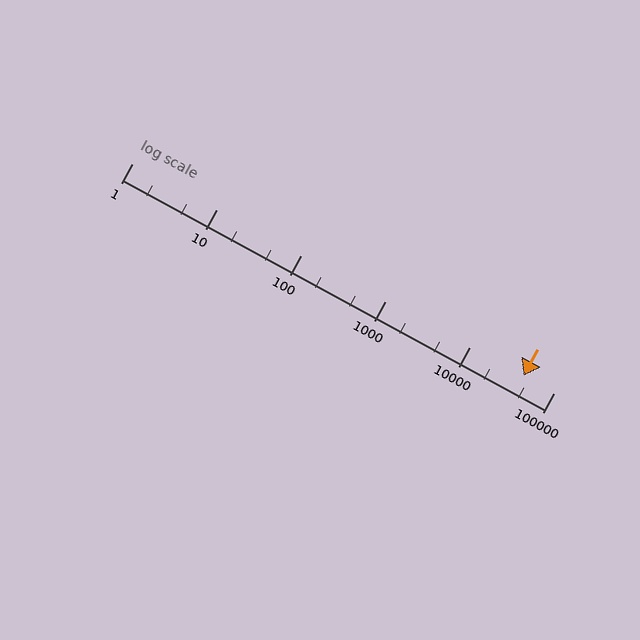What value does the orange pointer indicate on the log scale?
The pointer indicates approximately 44000.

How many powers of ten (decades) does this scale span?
The scale spans 5 decades, from 1 to 100000.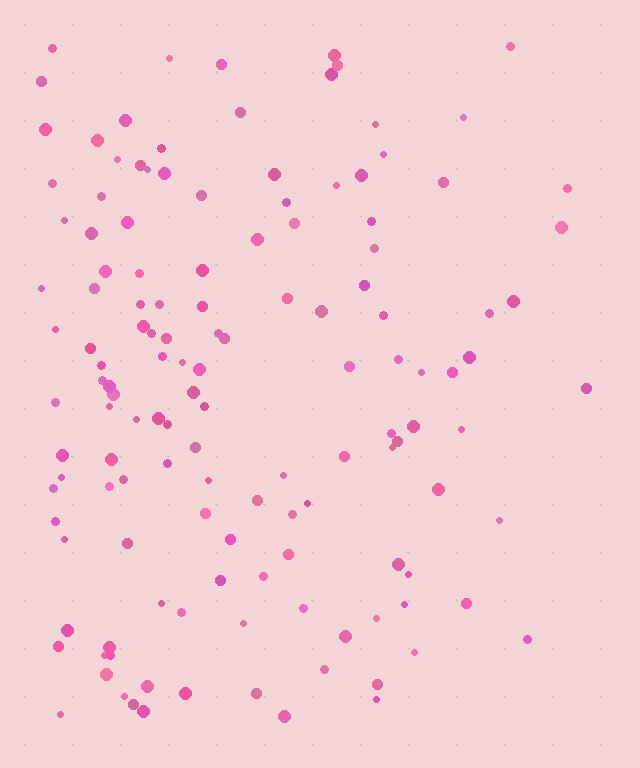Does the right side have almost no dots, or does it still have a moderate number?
Still a moderate number, just noticeably fewer than the left.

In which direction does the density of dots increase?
From right to left, with the left side densest.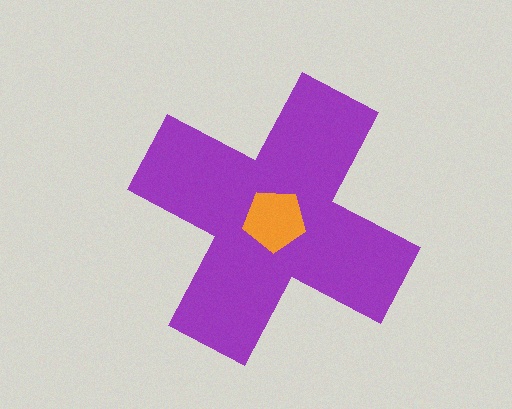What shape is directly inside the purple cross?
The orange pentagon.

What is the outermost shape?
The purple cross.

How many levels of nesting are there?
2.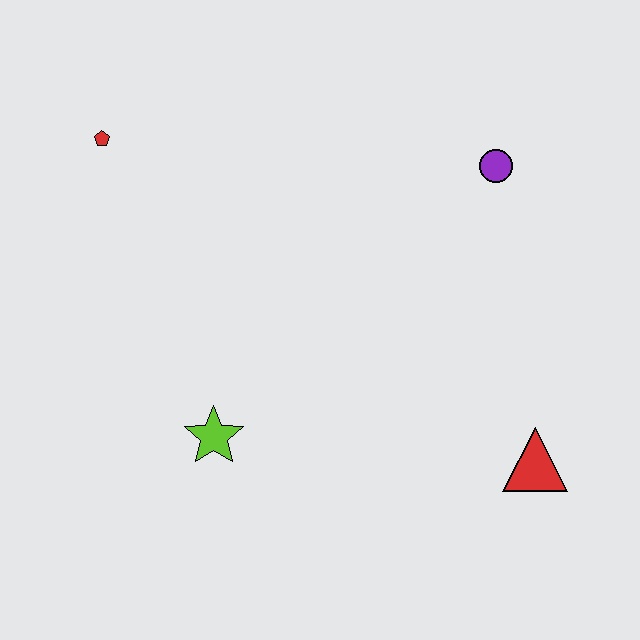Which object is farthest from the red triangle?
The red pentagon is farthest from the red triangle.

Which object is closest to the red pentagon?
The lime star is closest to the red pentagon.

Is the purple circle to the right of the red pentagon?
Yes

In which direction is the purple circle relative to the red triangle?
The purple circle is above the red triangle.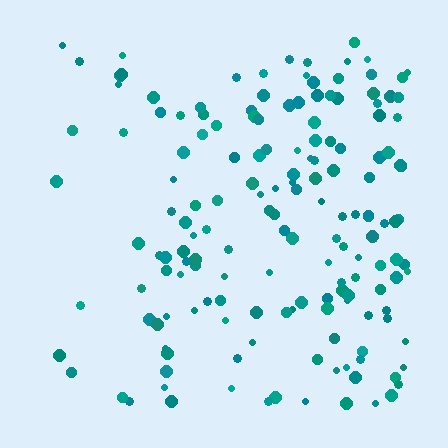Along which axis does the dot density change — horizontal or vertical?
Horizontal.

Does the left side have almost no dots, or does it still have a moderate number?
Still a moderate number, just noticeably fewer than the right.